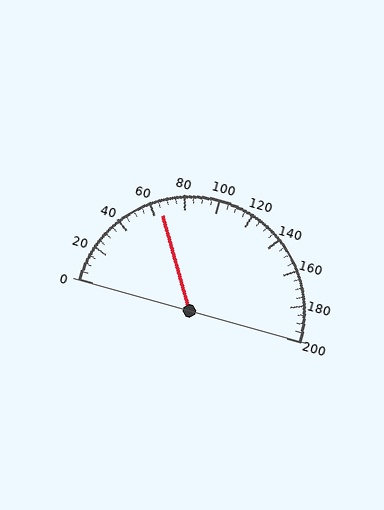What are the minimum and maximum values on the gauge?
The gauge ranges from 0 to 200.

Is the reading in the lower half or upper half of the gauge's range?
The reading is in the lower half of the range (0 to 200).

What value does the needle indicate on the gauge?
The needle indicates approximately 65.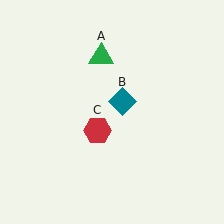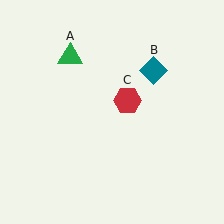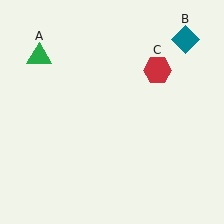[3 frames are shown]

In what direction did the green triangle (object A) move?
The green triangle (object A) moved left.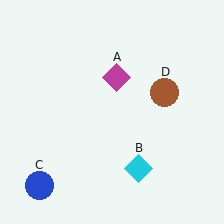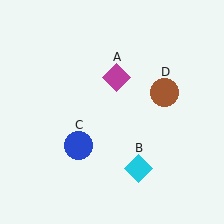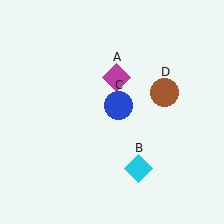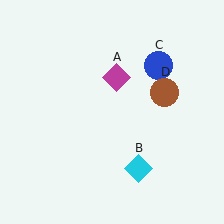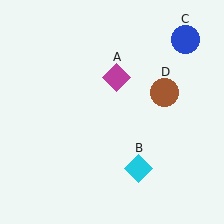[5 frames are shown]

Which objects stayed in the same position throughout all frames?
Magenta diamond (object A) and cyan diamond (object B) and brown circle (object D) remained stationary.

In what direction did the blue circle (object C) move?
The blue circle (object C) moved up and to the right.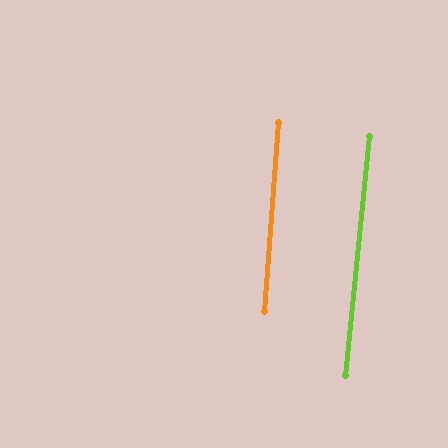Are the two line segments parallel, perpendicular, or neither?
Parallel — their directions differ by only 1.5°.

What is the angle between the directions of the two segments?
Approximately 2 degrees.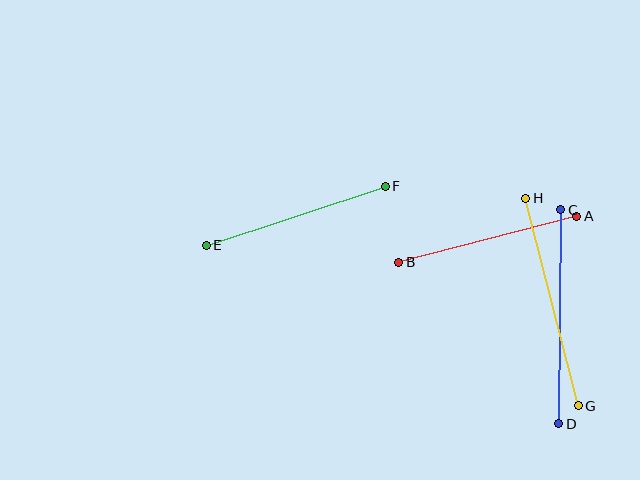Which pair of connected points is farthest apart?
Points C and D are farthest apart.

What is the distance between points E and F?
The distance is approximately 188 pixels.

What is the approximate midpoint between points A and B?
The midpoint is at approximately (488, 239) pixels.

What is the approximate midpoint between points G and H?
The midpoint is at approximately (552, 302) pixels.